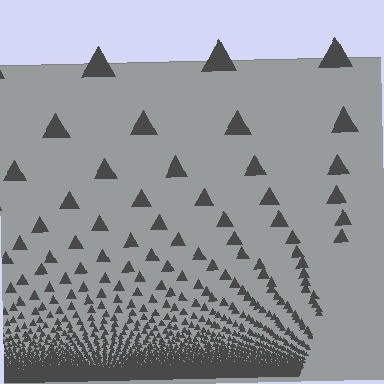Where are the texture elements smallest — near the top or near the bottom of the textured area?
Near the bottom.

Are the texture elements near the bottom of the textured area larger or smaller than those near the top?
Smaller. The gradient is inverted — elements near the bottom are smaller and denser.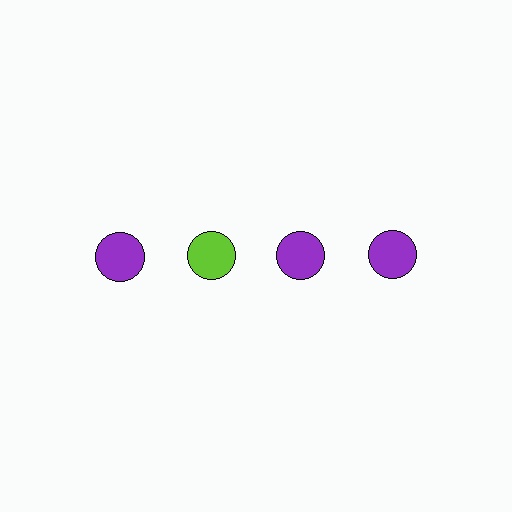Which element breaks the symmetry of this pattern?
The lime circle in the top row, second from left column breaks the symmetry. All other shapes are purple circles.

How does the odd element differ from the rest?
It has a different color: lime instead of purple.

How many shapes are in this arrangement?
There are 4 shapes arranged in a grid pattern.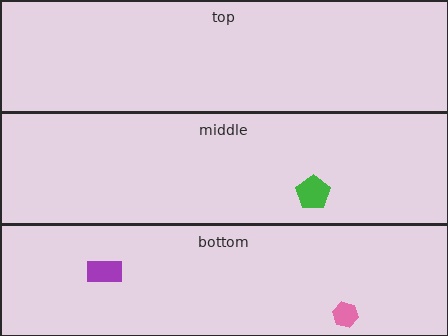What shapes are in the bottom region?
The pink hexagon, the purple rectangle.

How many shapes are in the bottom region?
2.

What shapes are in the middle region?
The green pentagon.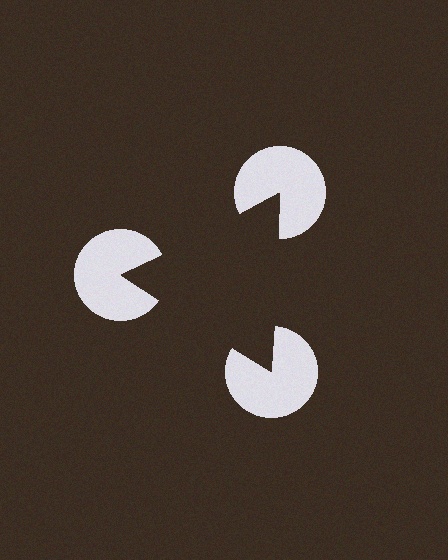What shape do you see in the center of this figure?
An illusory triangle — its edges are inferred from the aligned wedge cuts in the pac-man discs, not physically drawn.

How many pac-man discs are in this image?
There are 3 — one at each vertex of the illusory triangle.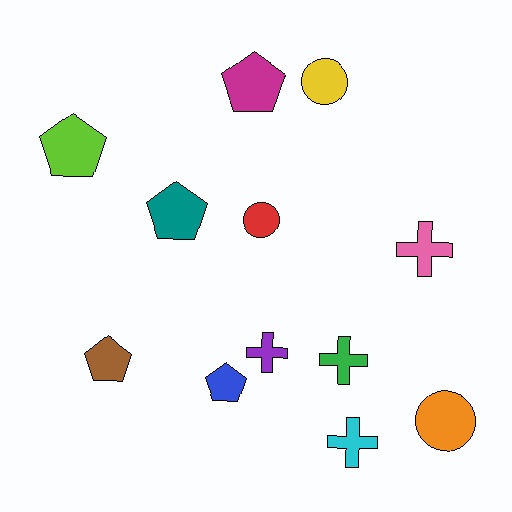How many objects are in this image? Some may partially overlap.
There are 12 objects.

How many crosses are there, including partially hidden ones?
There are 4 crosses.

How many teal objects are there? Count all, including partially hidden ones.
There is 1 teal object.